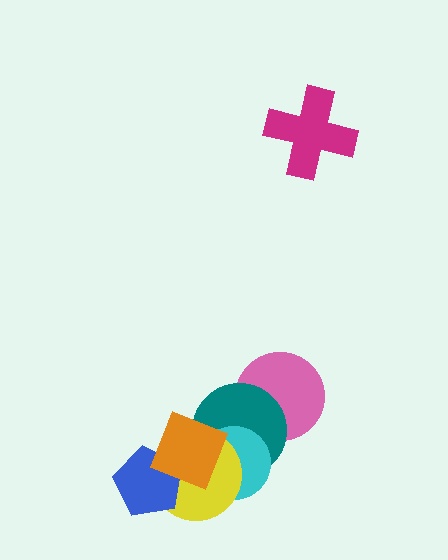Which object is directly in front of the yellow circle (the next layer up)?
The blue pentagon is directly in front of the yellow circle.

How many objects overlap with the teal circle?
4 objects overlap with the teal circle.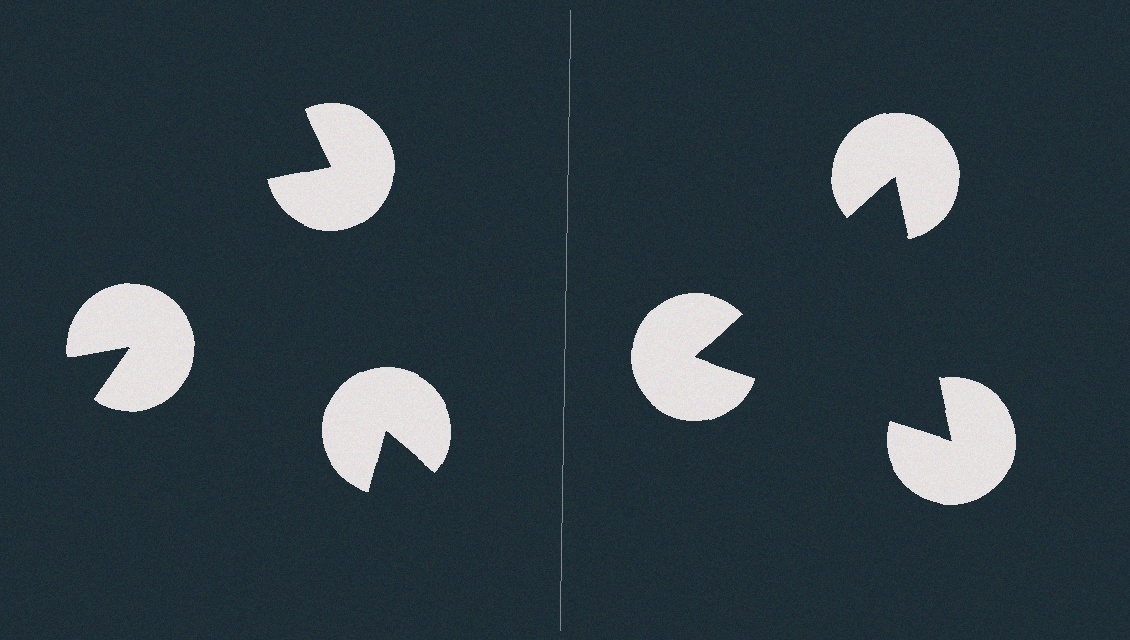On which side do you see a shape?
An illusory triangle appears on the right side. On the left side the wedge cuts are rotated, so no coherent shape forms.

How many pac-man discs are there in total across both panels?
6 — 3 on each side.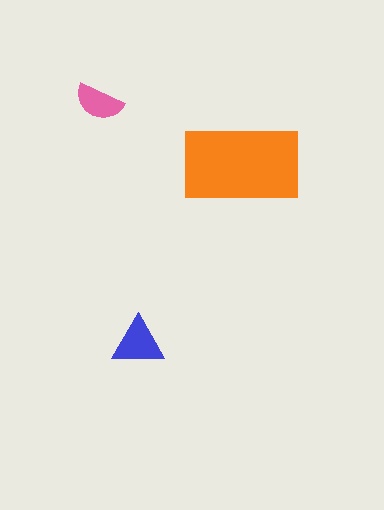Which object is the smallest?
The pink semicircle.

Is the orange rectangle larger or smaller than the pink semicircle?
Larger.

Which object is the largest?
The orange rectangle.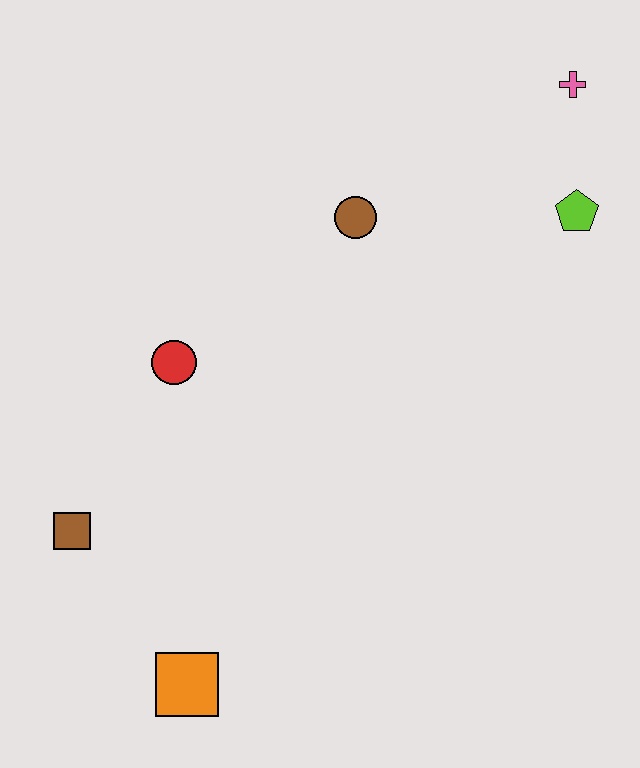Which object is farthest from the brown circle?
The orange square is farthest from the brown circle.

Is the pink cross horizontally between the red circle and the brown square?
No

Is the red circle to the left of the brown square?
No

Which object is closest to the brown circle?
The lime pentagon is closest to the brown circle.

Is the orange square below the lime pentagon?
Yes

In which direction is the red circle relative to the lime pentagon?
The red circle is to the left of the lime pentagon.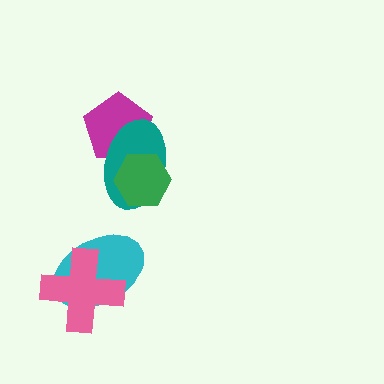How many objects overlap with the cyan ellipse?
1 object overlaps with the cyan ellipse.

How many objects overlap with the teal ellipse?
2 objects overlap with the teal ellipse.